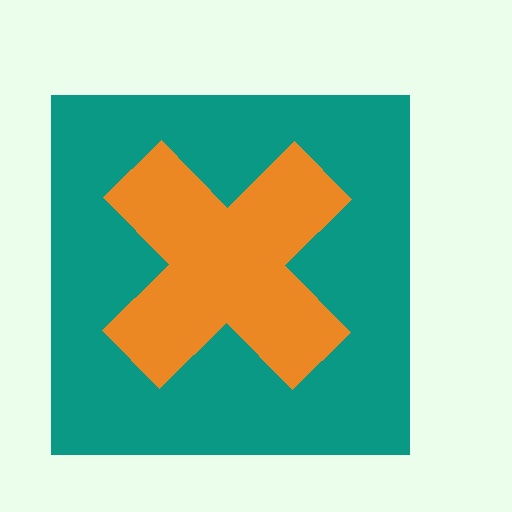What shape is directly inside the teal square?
The orange cross.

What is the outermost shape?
The teal square.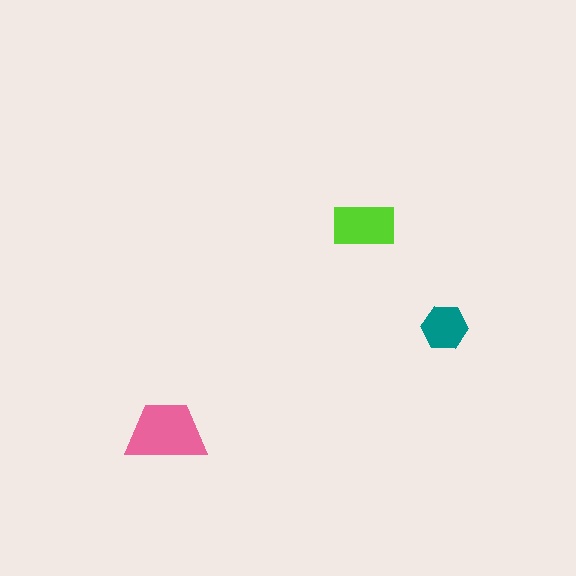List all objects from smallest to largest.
The teal hexagon, the lime rectangle, the pink trapezoid.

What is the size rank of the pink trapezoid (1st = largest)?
1st.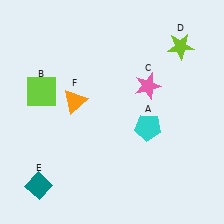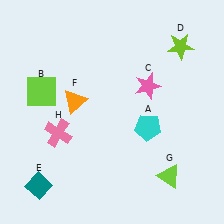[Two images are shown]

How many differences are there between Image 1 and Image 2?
There are 2 differences between the two images.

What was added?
A lime triangle (G), a pink cross (H) were added in Image 2.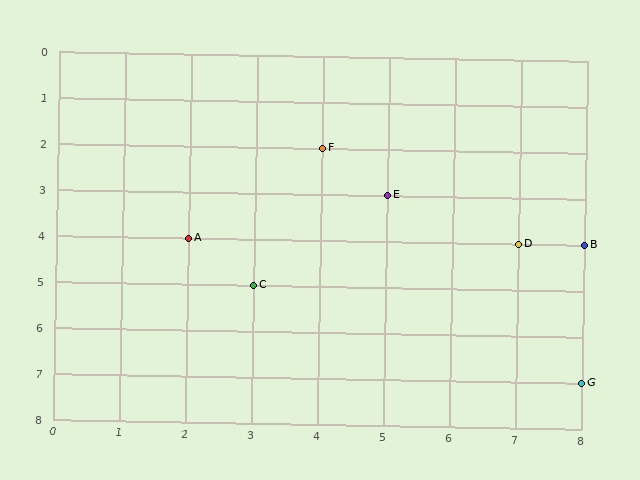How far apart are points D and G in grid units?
Points D and G are 1 column and 3 rows apart (about 3.2 grid units diagonally).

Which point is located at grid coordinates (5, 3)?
Point E is at (5, 3).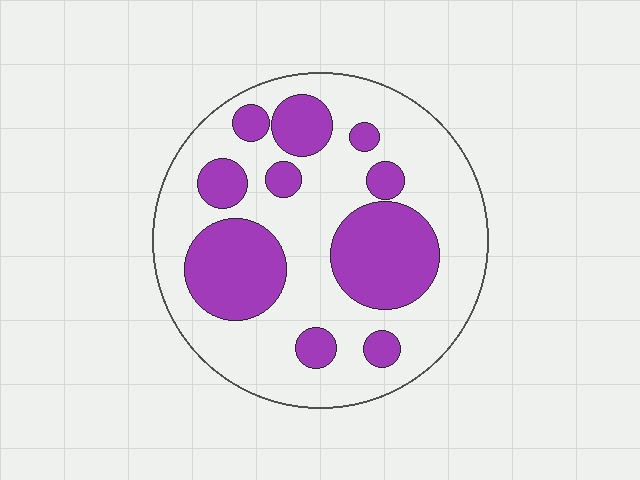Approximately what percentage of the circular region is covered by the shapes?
Approximately 35%.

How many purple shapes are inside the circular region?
10.